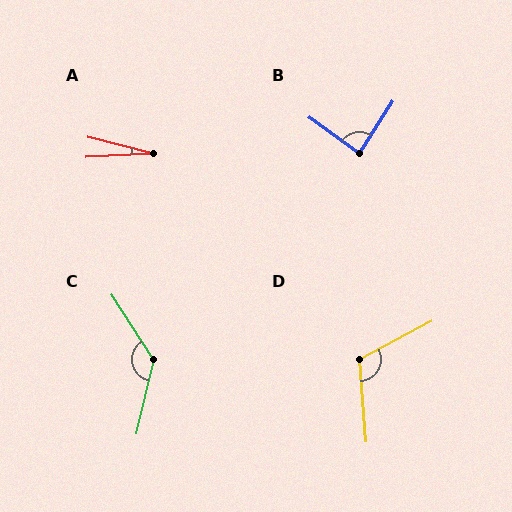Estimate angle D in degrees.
Approximately 113 degrees.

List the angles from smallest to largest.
A (17°), B (87°), D (113°), C (134°).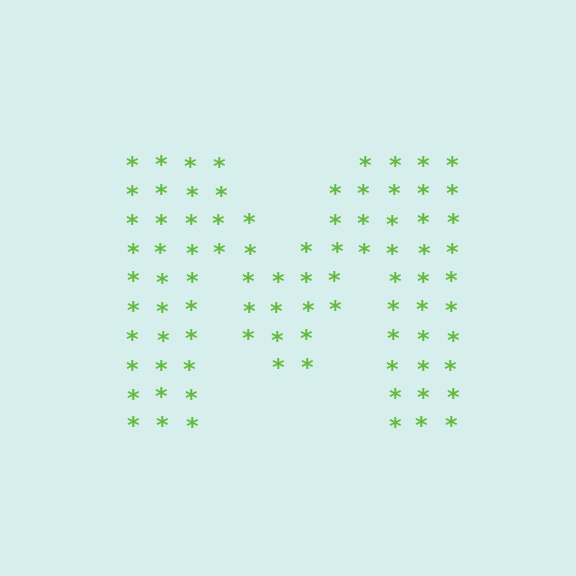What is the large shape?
The large shape is the letter M.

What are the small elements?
The small elements are asterisks.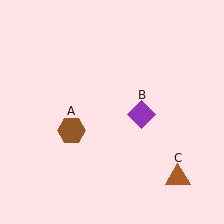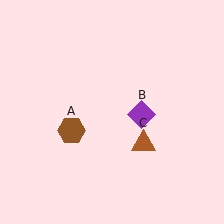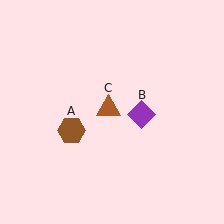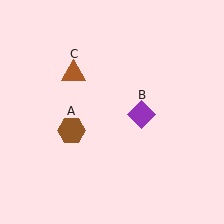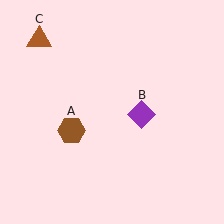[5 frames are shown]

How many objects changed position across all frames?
1 object changed position: brown triangle (object C).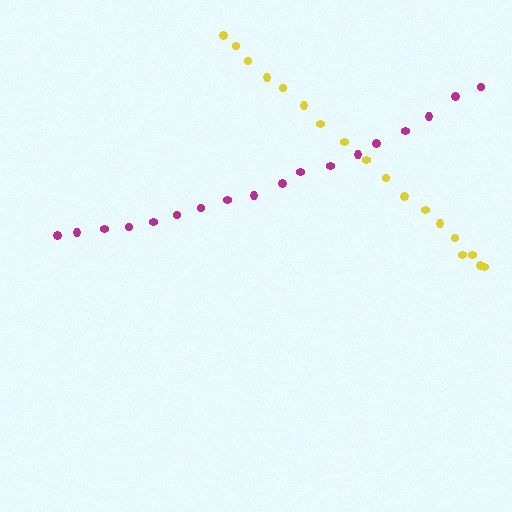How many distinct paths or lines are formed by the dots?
There are 2 distinct paths.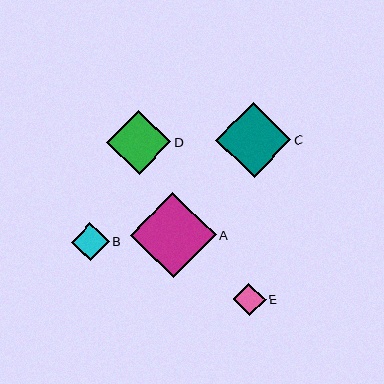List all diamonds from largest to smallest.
From largest to smallest: A, C, D, B, E.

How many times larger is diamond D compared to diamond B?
Diamond D is approximately 1.7 times the size of diamond B.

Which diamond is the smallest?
Diamond E is the smallest with a size of approximately 33 pixels.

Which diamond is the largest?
Diamond A is the largest with a size of approximately 85 pixels.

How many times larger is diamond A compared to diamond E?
Diamond A is approximately 2.6 times the size of diamond E.